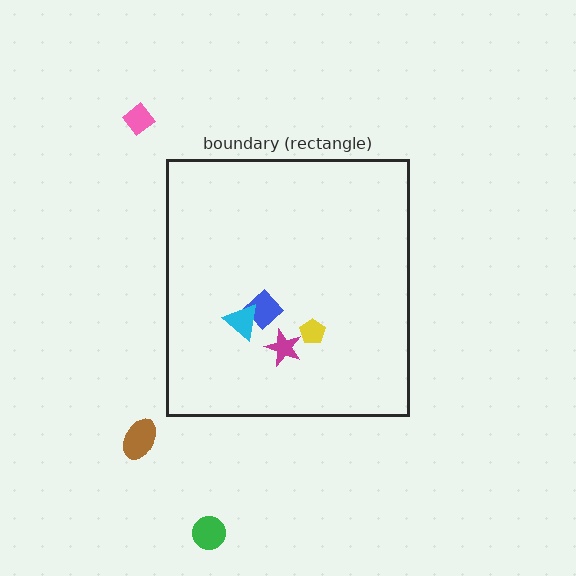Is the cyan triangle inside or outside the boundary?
Inside.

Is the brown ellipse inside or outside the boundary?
Outside.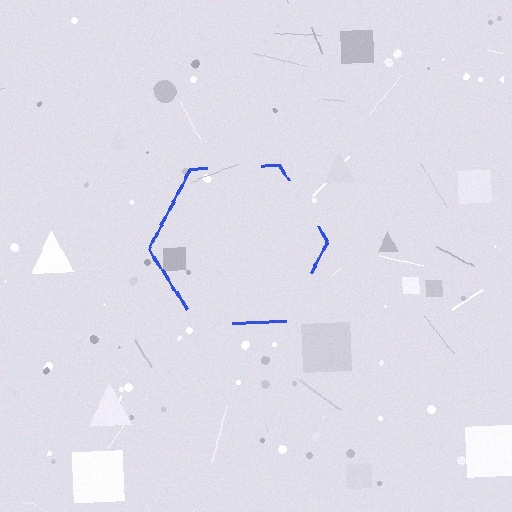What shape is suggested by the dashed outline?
The dashed outline suggests a hexagon.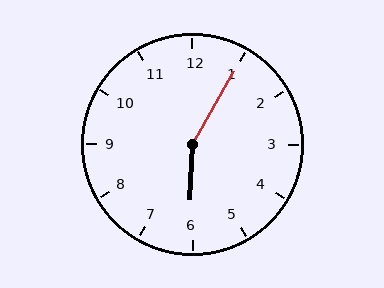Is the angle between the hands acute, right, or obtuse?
It is obtuse.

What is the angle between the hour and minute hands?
Approximately 152 degrees.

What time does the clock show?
6:05.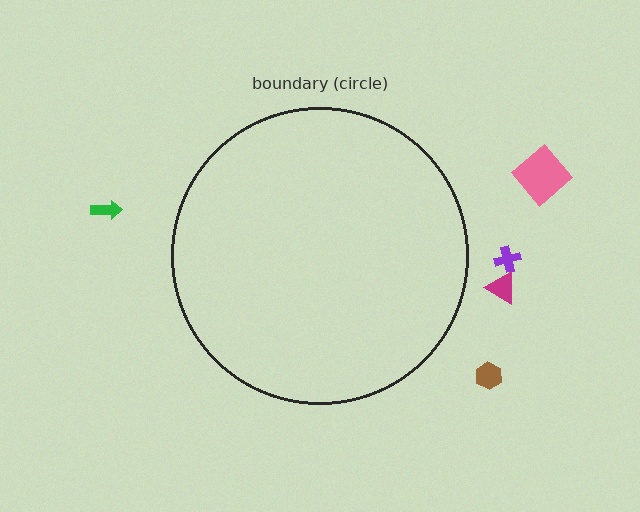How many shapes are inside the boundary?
0 inside, 5 outside.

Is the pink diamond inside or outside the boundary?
Outside.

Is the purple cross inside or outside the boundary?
Outside.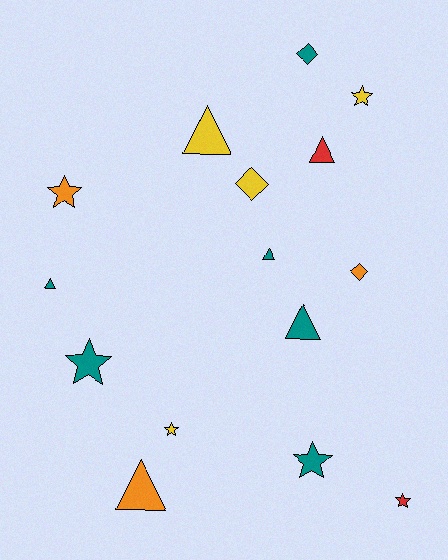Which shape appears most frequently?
Star, with 6 objects.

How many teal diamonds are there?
There is 1 teal diamond.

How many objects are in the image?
There are 15 objects.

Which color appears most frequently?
Teal, with 6 objects.